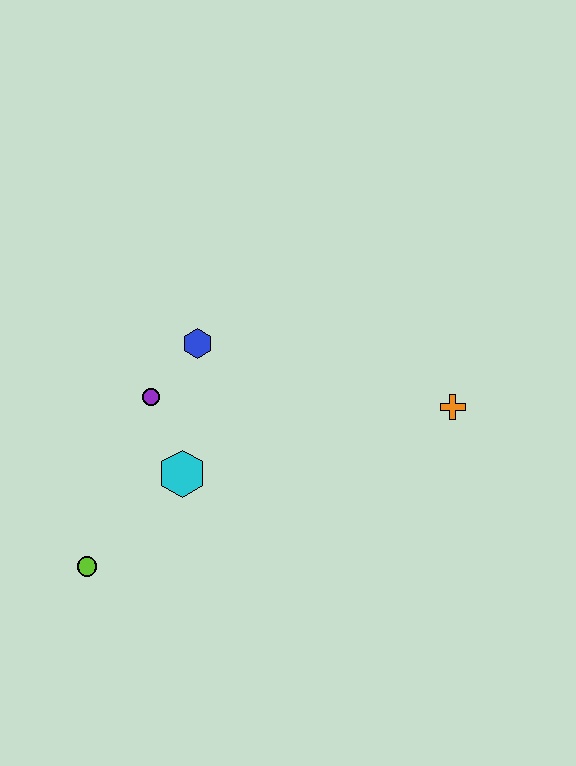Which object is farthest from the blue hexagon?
The orange cross is farthest from the blue hexagon.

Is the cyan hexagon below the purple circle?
Yes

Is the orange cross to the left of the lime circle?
No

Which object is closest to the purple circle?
The blue hexagon is closest to the purple circle.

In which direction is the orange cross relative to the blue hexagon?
The orange cross is to the right of the blue hexagon.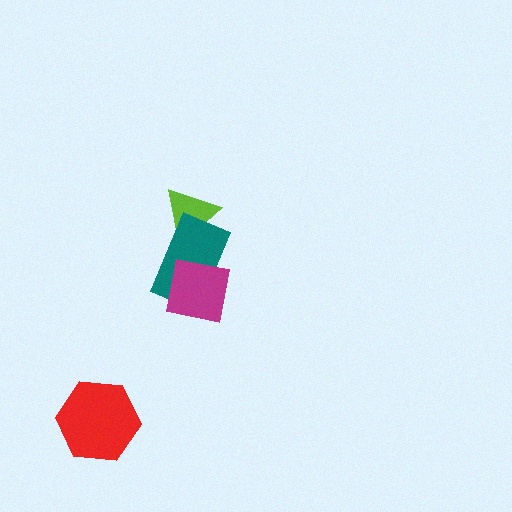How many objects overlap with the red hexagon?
0 objects overlap with the red hexagon.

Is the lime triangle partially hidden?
Yes, it is partially covered by another shape.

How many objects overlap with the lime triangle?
1 object overlaps with the lime triangle.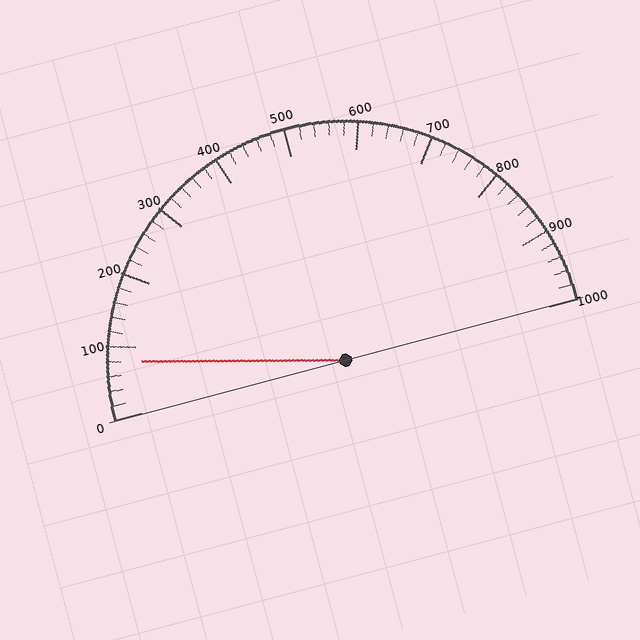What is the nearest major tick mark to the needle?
The nearest major tick mark is 100.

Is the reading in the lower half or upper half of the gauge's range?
The reading is in the lower half of the range (0 to 1000).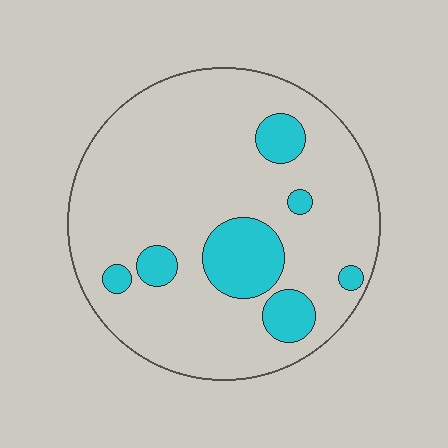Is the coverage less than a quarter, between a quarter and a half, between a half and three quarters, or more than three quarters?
Less than a quarter.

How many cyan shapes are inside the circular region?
7.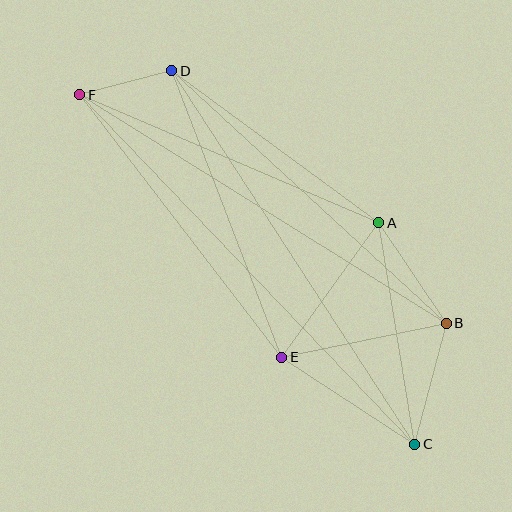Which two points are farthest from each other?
Points C and F are farthest from each other.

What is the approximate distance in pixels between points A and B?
The distance between A and B is approximately 121 pixels.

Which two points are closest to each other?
Points D and F are closest to each other.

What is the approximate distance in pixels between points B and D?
The distance between B and D is approximately 373 pixels.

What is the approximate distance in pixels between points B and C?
The distance between B and C is approximately 125 pixels.